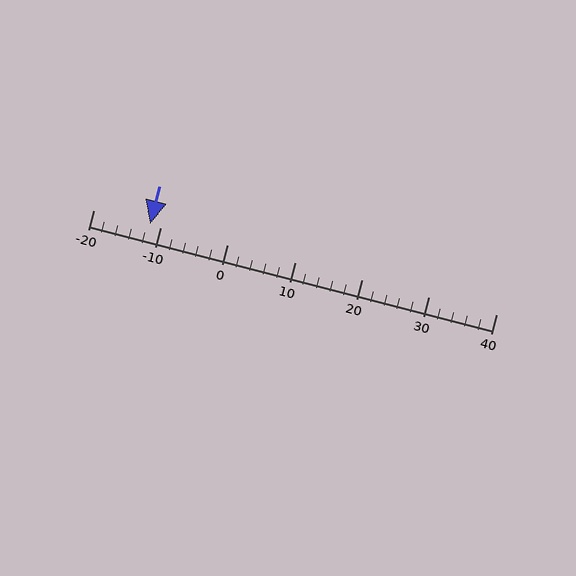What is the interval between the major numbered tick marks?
The major tick marks are spaced 10 units apart.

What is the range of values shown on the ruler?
The ruler shows values from -20 to 40.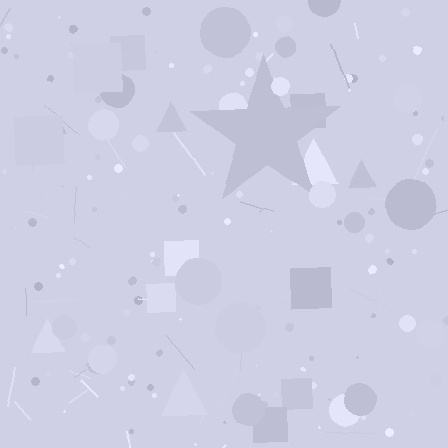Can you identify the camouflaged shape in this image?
The camouflaged shape is a star.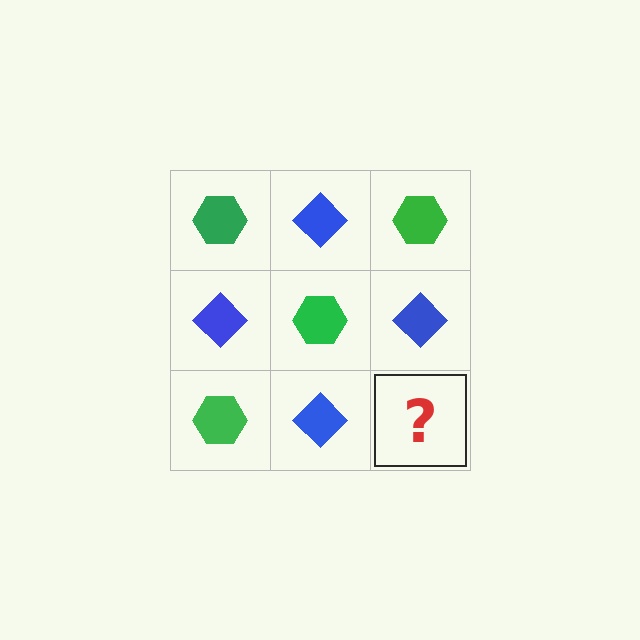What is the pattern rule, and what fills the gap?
The rule is that it alternates green hexagon and blue diamond in a checkerboard pattern. The gap should be filled with a green hexagon.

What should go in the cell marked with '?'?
The missing cell should contain a green hexagon.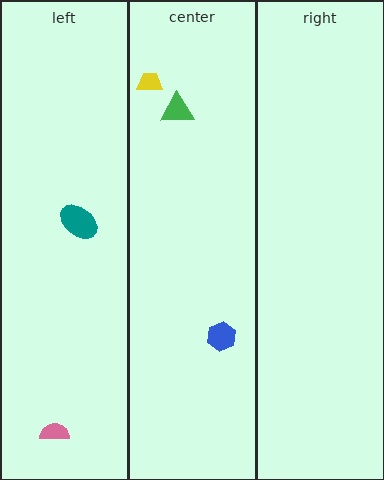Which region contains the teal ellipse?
The left region.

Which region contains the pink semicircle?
The left region.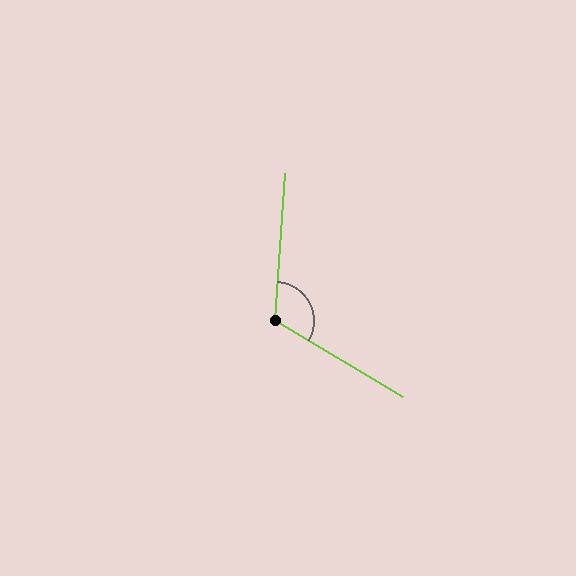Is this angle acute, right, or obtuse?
It is obtuse.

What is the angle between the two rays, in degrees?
Approximately 117 degrees.